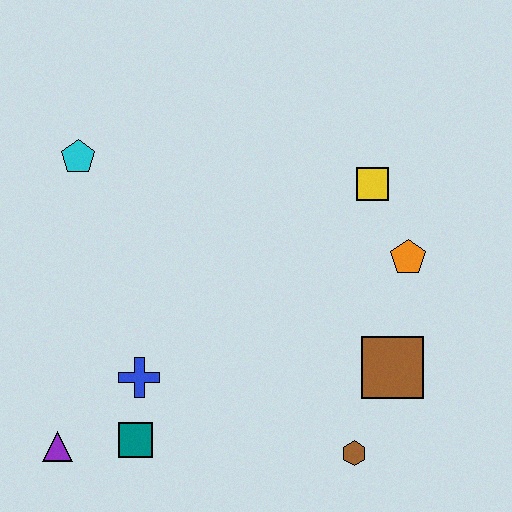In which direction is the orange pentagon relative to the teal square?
The orange pentagon is to the right of the teal square.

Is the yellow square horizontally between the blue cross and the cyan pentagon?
No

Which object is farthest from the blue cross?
The yellow square is farthest from the blue cross.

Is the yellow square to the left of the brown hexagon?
No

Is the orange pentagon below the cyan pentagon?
Yes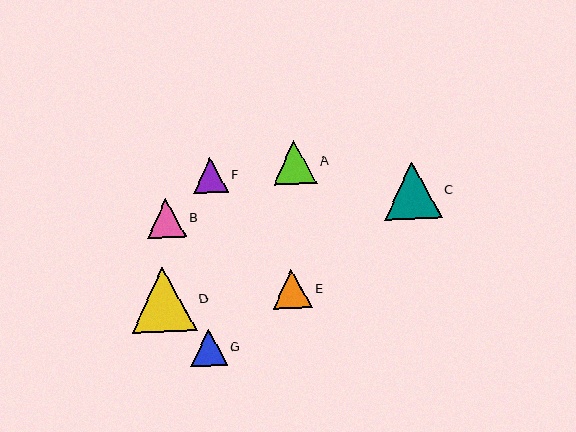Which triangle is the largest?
Triangle D is the largest with a size of approximately 65 pixels.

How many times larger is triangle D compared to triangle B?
Triangle D is approximately 1.7 times the size of triangle B.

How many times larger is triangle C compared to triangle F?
Triangle C is approximately 1.6 times the size of triangle F.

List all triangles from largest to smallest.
From largest to smallest: D, C, A, E, B, G, F.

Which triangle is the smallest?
Triangle F is the smallest with a size of approximately 35 pixels.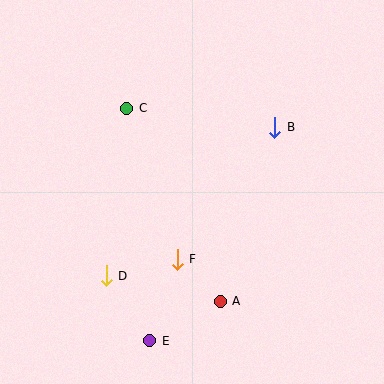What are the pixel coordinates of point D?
Point D is at (106, 276).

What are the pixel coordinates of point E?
Point E is at (150, 341).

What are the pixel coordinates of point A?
Point A is at (220, 301).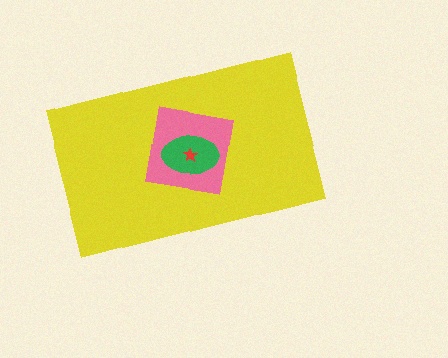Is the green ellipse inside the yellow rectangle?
Yes.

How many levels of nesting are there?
4.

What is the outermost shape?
The yellow rectangle.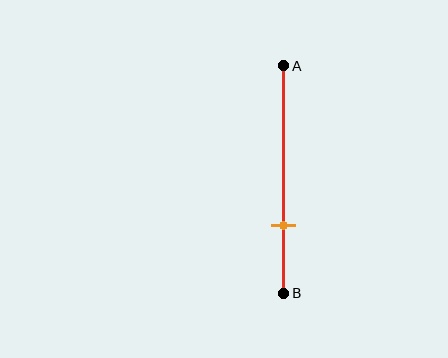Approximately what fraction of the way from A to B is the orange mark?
The orange mark is approximately 70% of the way from A to B.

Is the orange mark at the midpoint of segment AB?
No, the mark is at about 70% from A, not at the 50% midpoint.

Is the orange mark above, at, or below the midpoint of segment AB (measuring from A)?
The orange mark is below the midpoint of segment AB.